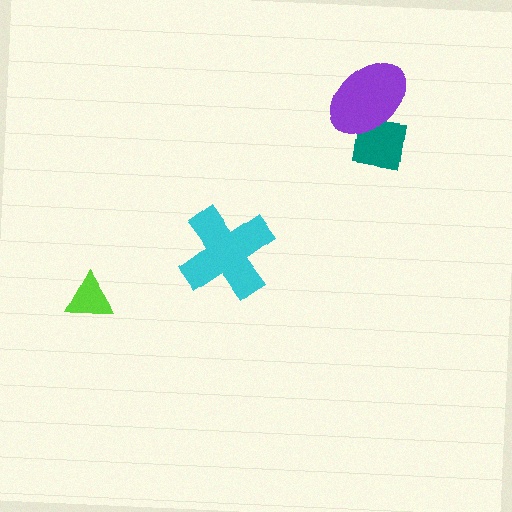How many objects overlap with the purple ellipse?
1 object overlaps with the purple ellipse.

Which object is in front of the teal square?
The purple ellipse is in front of the teal square.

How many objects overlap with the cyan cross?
0 objects overlap with the cyan cross.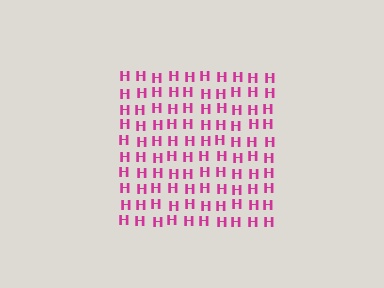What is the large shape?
The large shape is a square.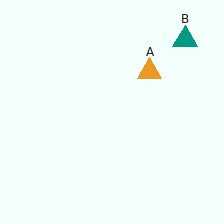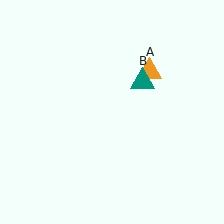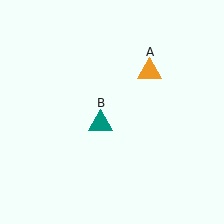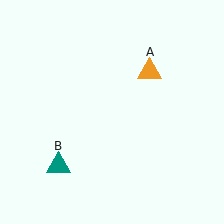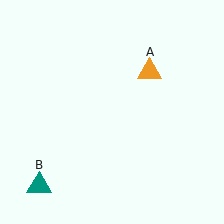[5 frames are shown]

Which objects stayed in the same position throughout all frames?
Orange triangle (object A) remained stationary.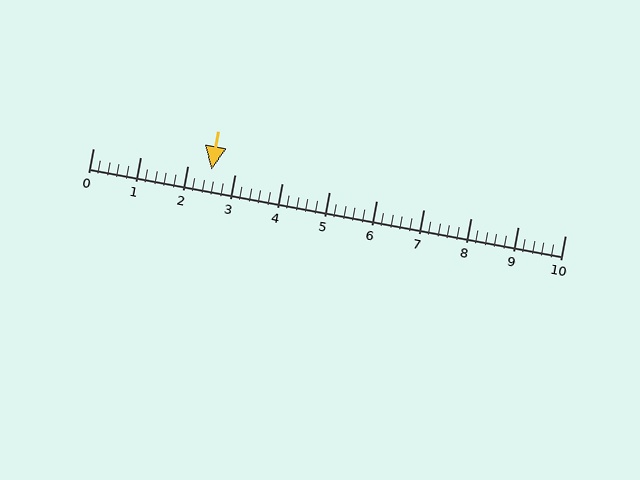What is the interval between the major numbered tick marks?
The major tick marks are spaced 1 units apart.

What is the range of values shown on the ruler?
The ruler shows values from 0 to 10.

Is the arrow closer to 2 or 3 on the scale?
The arrow is closer to 3.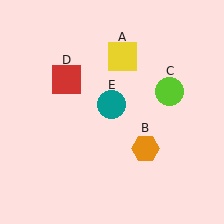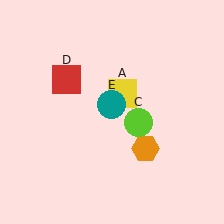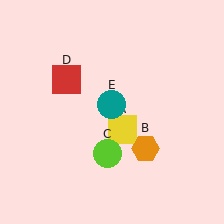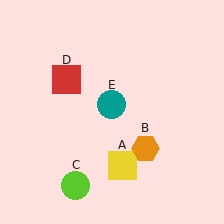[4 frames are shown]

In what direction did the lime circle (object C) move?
The lime circle (object C) moved down and to the left.